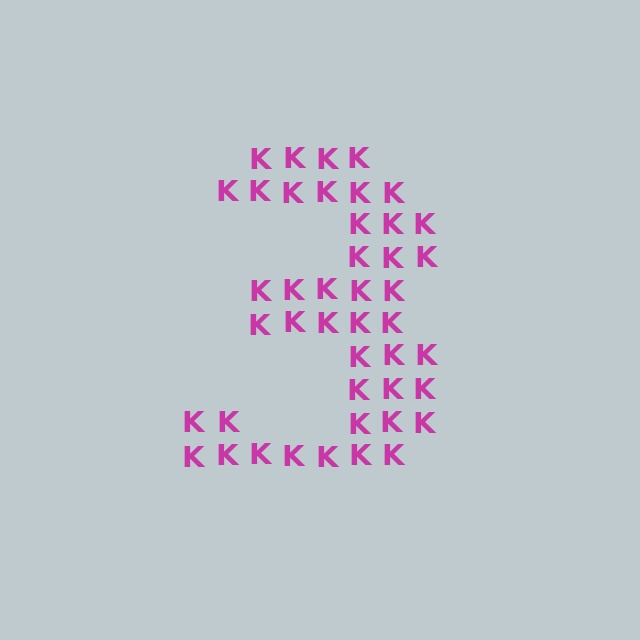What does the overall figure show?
The overall figure shows the digit 3.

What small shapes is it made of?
It is made of small letter K's.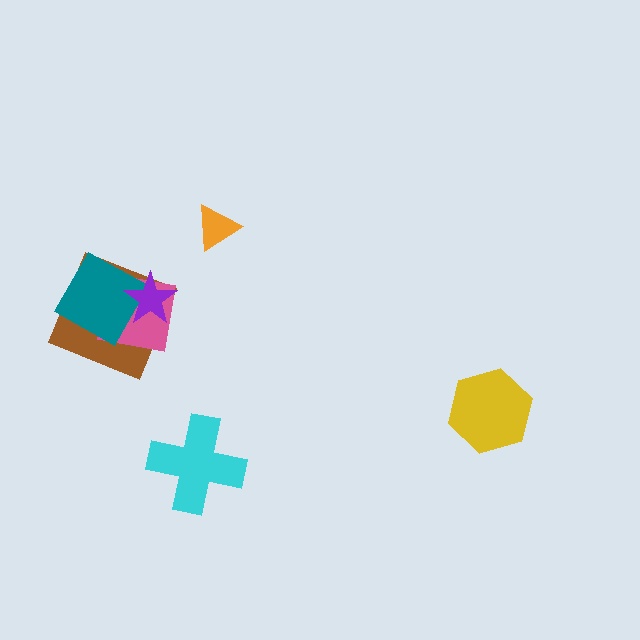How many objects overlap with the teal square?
3 objects overlap with the teal square.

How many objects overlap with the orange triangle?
0 objects overlap with the orange triangle.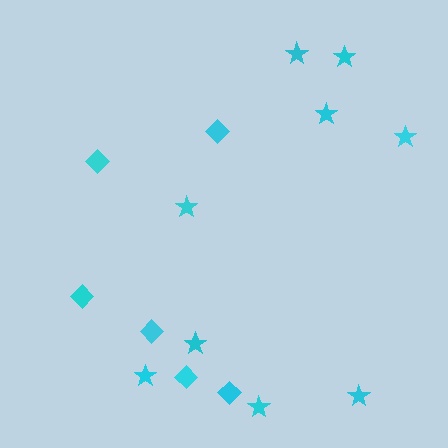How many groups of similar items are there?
There are 2 groups: one group of stars (9) and one group of diamonds (6).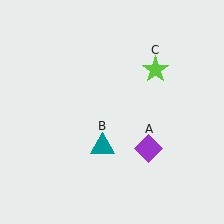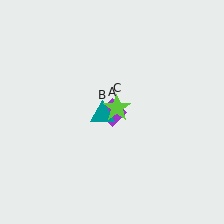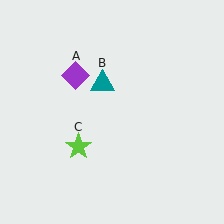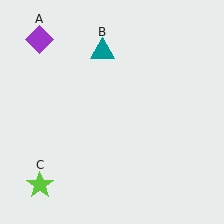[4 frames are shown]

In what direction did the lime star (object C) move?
The lime star (object C) moved down and to the left.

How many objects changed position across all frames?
3 objects changed position: purple diamond (object A), teal triangle (object B), lime star (object C).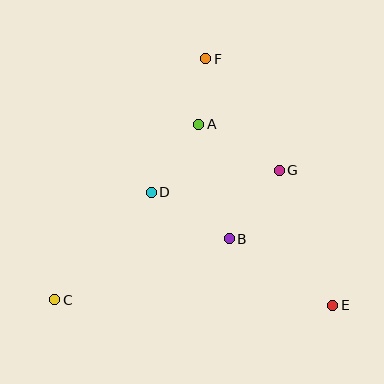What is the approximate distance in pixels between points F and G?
The distance between F and G is approximately 134 pixels.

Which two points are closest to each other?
Points A and F are closest to each other.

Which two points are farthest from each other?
Points C and F are farthest from each other.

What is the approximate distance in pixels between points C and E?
The distance between C and E is approximately 278 pixels.